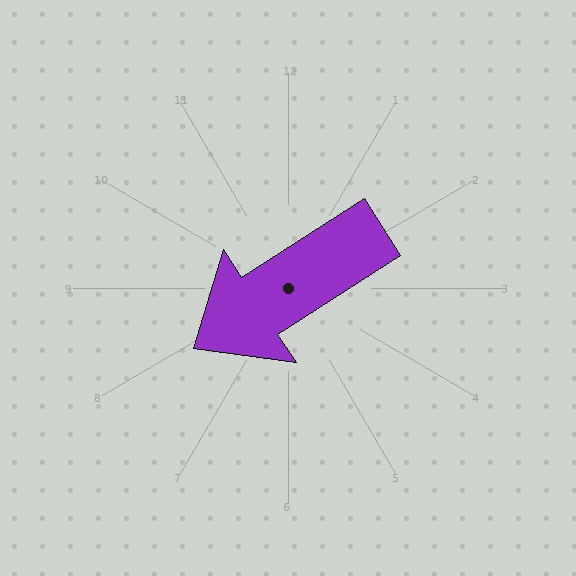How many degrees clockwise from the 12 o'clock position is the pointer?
Approximately 237 degrees.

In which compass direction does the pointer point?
Southwest.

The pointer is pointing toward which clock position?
Roughly 8 o'clock.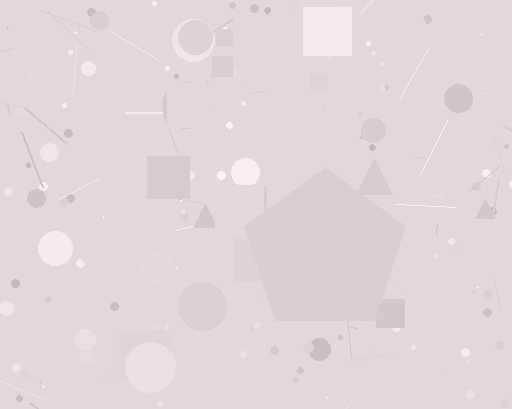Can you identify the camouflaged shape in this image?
The camouflaged shape is a pentagon.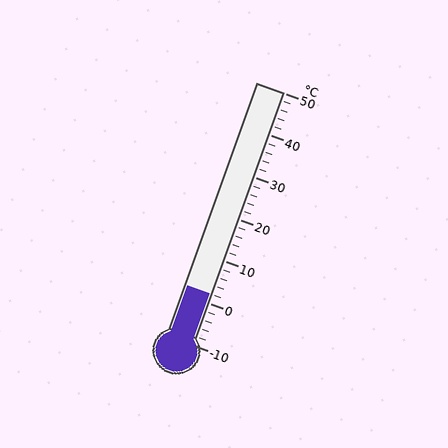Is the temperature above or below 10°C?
The temperature is below 10°C.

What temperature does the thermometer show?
The thermometer shows approximately 2°C.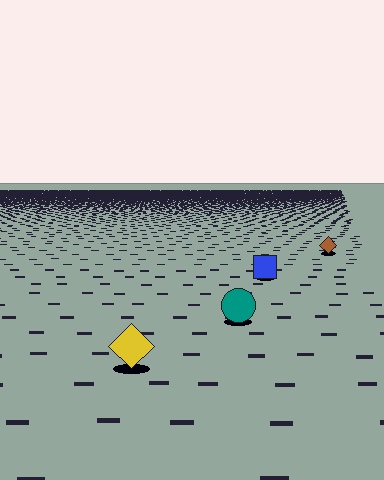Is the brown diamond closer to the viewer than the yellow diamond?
No. The yellow diamond is closer — you can tell from the texture gradient: the ground texture is coarser near it.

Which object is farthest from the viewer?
The brown diamond is farthest from the viewer. It appears smaller and the ground texture around it is denser.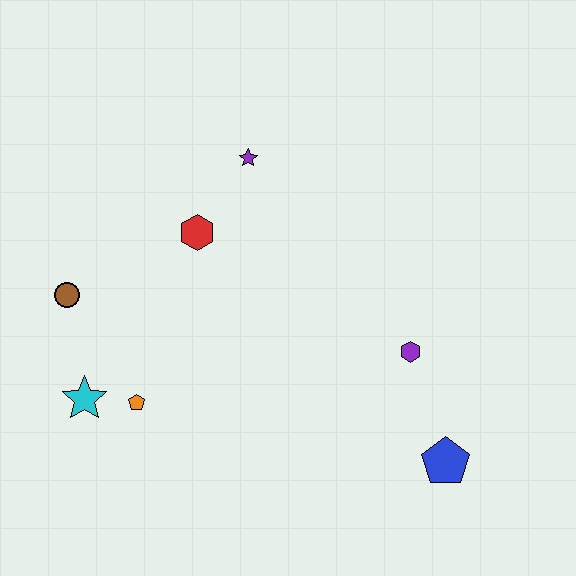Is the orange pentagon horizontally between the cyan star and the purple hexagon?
Yes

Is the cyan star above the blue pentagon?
Yes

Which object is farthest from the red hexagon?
The blue pentagon is farthest from the red hexagon.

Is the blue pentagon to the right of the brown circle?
Yes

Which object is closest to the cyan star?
The orange pentagon is closest to the cyan star.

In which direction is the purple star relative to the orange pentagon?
The purple star is above the orange pentagon.